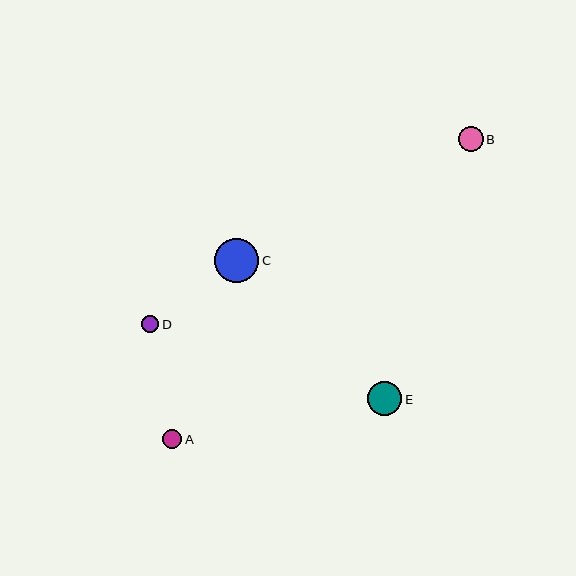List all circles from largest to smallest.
From largest to smallest: C, E, B, A, D.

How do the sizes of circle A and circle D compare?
Circle A and circle D are approximately the same size.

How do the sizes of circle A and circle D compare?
Circle A and circle D are approximately the same size.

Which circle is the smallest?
Circle D is the smallest with a size of approximately 17 pixels.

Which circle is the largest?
Circle C is the largest with a size of approximately 44 pixels.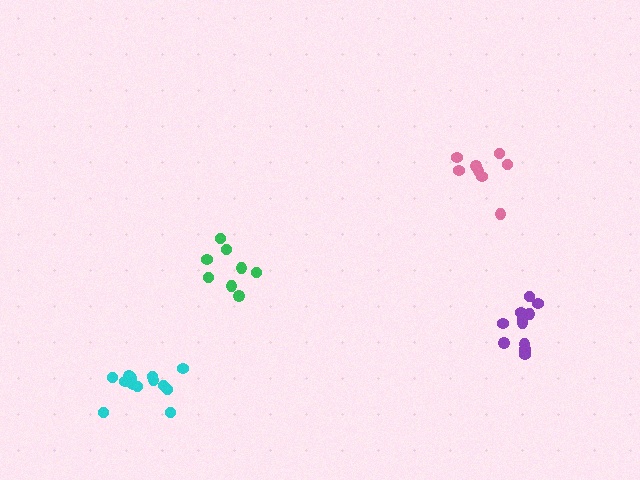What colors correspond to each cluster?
The clusters are colored: cyan, green, pink, purple.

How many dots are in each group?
Group 1: 13 dots, Group 2: 8 dots, Group 3: 8 dots, Group 4: 12 dots (41 total).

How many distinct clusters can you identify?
There are 4 distinct clusters.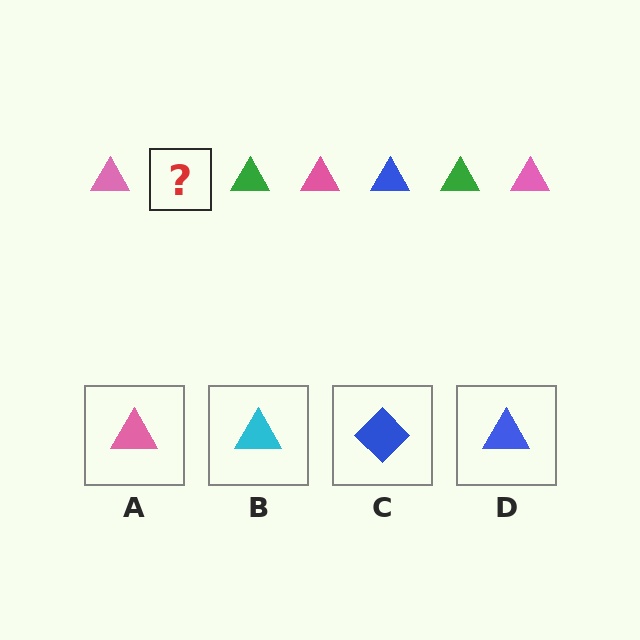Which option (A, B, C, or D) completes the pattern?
D.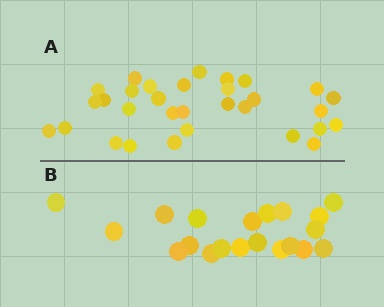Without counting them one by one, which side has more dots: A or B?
Region A (the top region) has more dots.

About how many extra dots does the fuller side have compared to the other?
Region A has roughly 12 or so more dots than region B.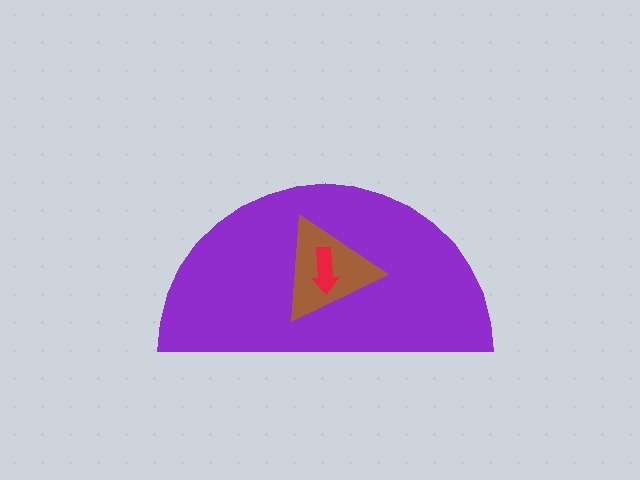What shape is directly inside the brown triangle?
The red arrow.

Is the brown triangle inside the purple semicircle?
Yes.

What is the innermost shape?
The red arrow.